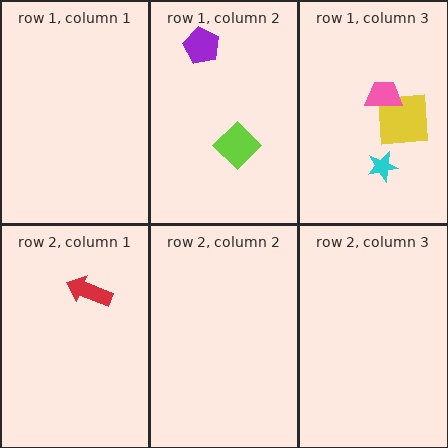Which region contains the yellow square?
The row 1, column 3 region.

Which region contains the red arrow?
The row 2, column 1 region.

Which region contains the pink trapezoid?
The row 1, column 3 region.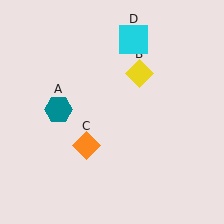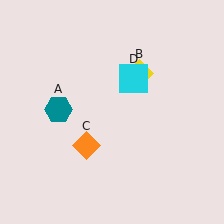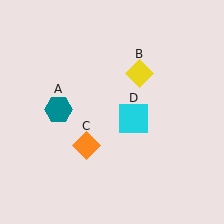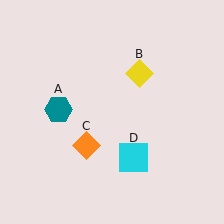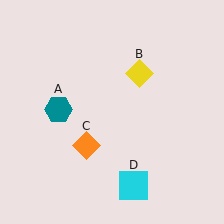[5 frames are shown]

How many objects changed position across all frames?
1 object changed position: cyan square (object D).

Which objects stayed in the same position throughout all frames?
Teal hexagon (object A) and yellow diamond (object B) and orange diamond (object C) remained stationary.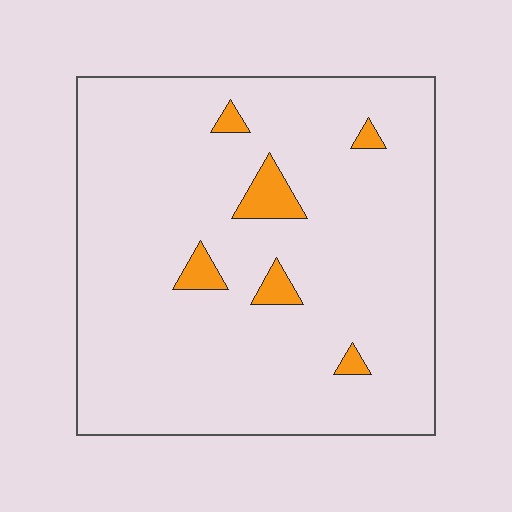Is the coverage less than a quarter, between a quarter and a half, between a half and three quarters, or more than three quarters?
Less than a quarter.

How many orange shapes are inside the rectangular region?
6.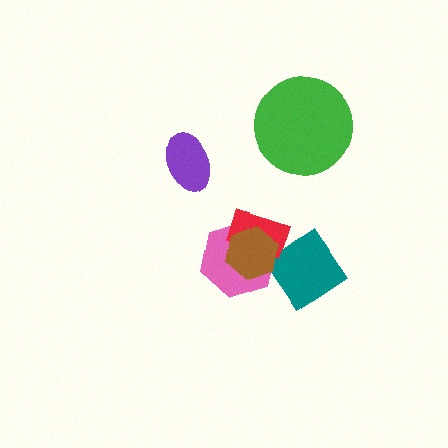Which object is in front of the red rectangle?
The brown hexagon is in front of the red rectangle.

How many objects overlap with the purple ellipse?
0 objects overlap with the purple ellipse.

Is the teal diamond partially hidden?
No, no other shape covers it.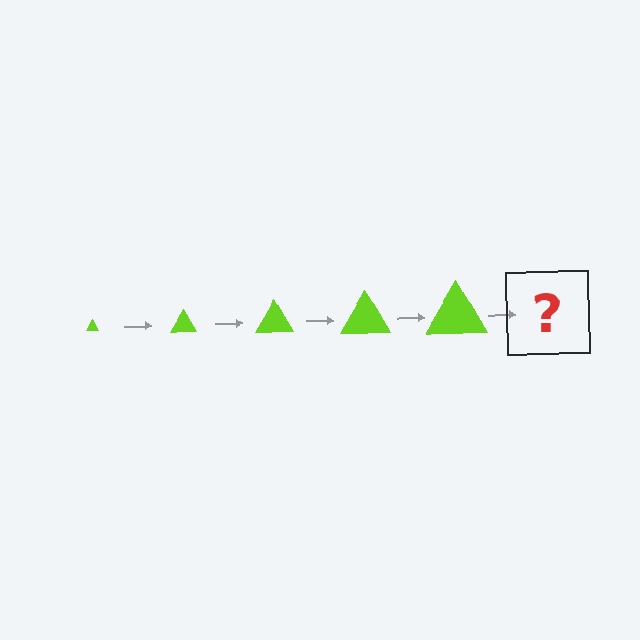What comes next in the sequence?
The next element should be a lime triangle, larger than the previous one.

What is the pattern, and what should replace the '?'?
The pattern is that the triangle gets progressively larger each step. The '?' should be a lime triangle, larger than the previous one.